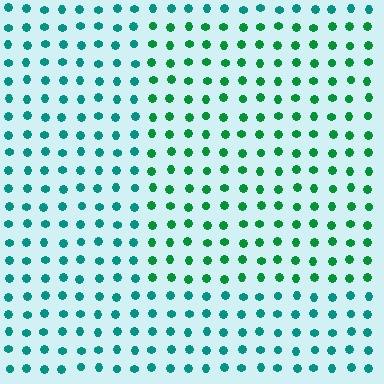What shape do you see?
I see a rectangle.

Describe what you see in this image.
The image is filled with small teal elements in a uniform arrangement. A rectangle-shaped region is visible where the elements are tinted to a slightly different hue, forming a subtle color boundary.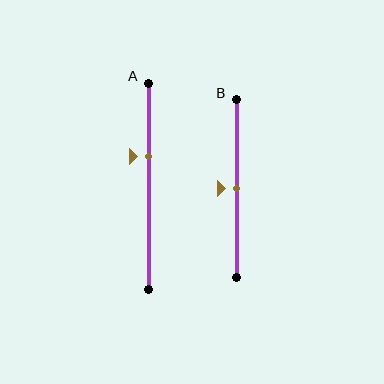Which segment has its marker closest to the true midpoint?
Segment B has its marker closest to the true midpoint.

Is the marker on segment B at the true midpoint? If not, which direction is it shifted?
Yes, the marker on segment B is at the true midpoint.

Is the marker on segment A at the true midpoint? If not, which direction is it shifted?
No, the marker on segment A is shifted upward by about 14% of the segment length.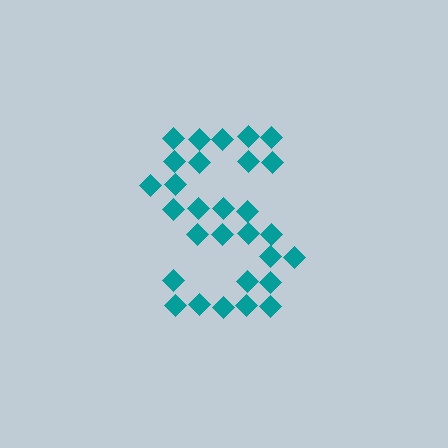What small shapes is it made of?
It is made of small diamonds.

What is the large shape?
The large shape is the letter S.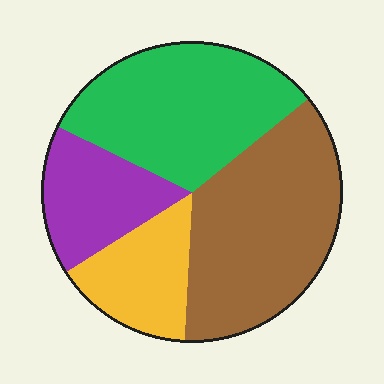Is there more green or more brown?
Brown.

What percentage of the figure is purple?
Purple covers roughly 15% of the figure.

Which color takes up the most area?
Brown, at roughly 35%.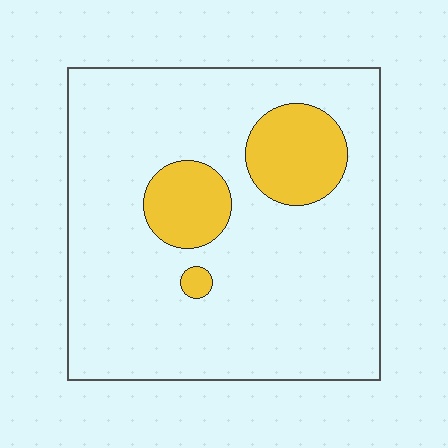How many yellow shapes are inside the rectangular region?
3.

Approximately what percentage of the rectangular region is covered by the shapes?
Approximately 15%.